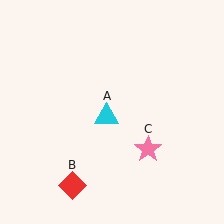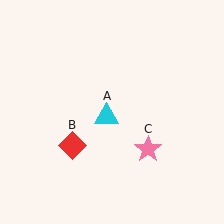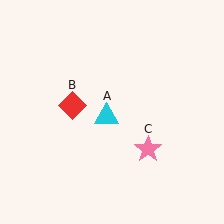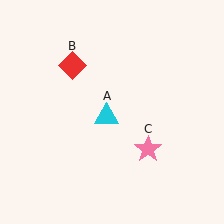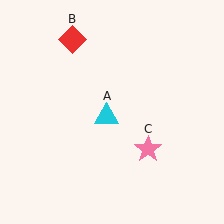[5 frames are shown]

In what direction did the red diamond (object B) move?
The red diamond (object B) moved up.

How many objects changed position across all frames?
1 object changed position: red diamond (object B).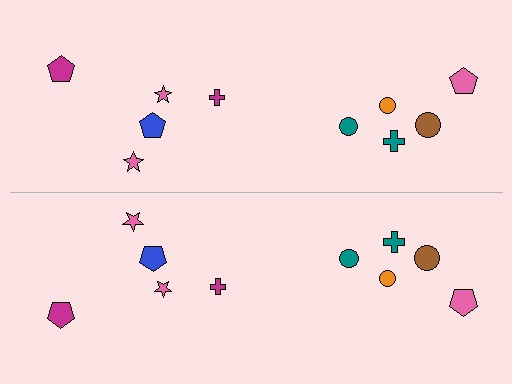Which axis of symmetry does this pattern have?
The pattern has a horizontal axis of symmetry running through the center of the image.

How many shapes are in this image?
There are 20 shapes in this image.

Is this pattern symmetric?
Yes, this pattern has bilateral (reflection) symmetry.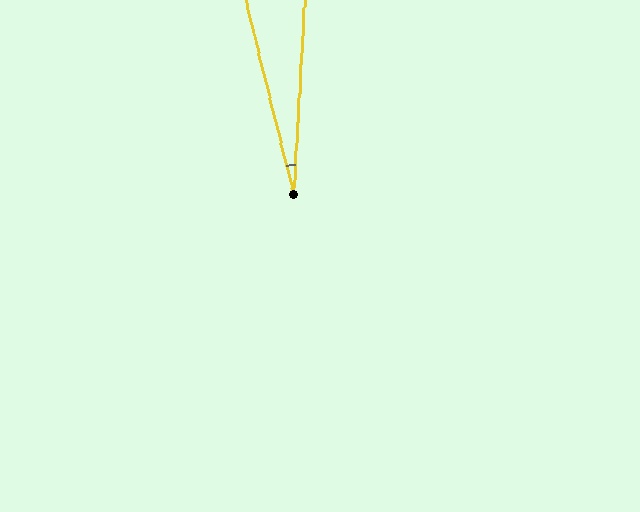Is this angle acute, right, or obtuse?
It is acute.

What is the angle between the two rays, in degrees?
Approximately 17 degrees.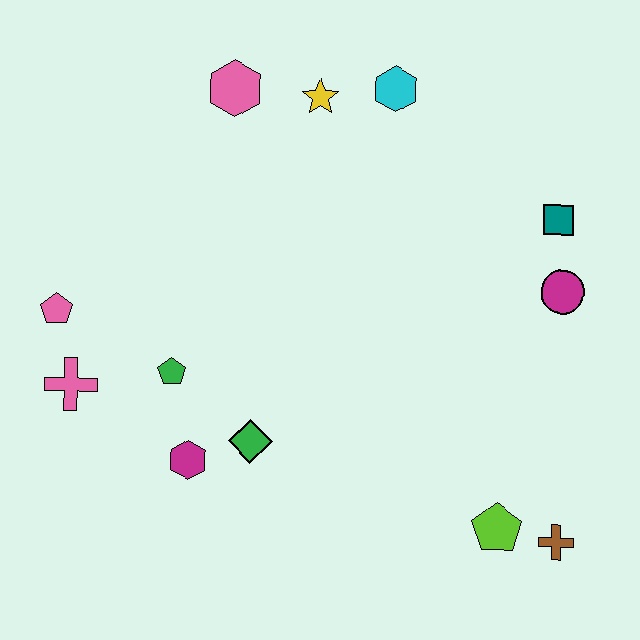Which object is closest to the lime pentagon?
The brown cross is closest to the lime pentagon.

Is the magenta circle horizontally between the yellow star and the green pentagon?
No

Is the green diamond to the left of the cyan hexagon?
Yes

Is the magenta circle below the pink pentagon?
No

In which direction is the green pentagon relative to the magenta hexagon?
The green pentagon is above the magenta hexagon.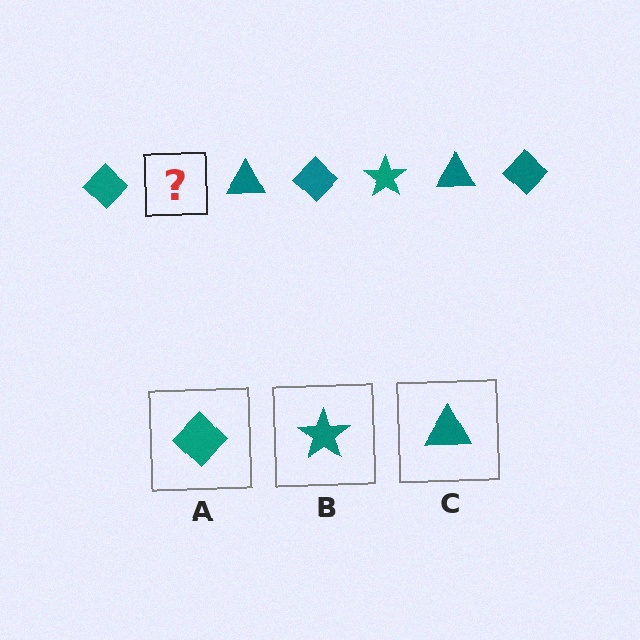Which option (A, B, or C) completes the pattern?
B.